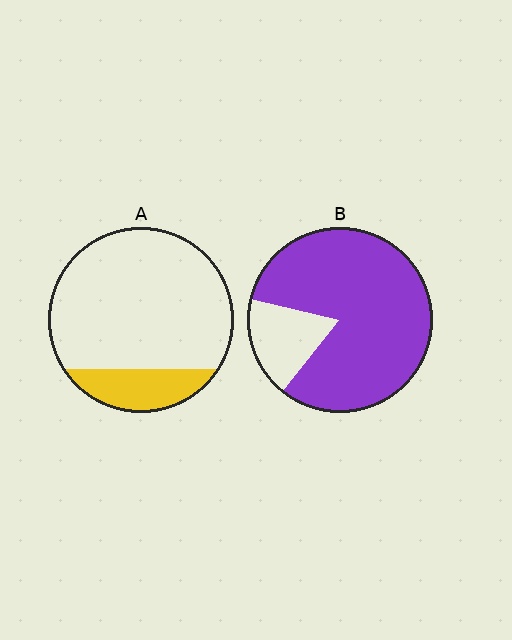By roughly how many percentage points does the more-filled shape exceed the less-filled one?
By roughly 65 percentage points (B over A).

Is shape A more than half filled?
No.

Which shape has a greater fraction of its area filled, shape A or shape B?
Shape B.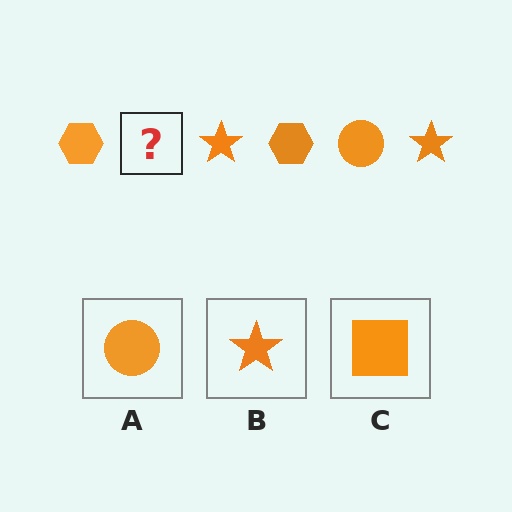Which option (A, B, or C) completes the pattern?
A.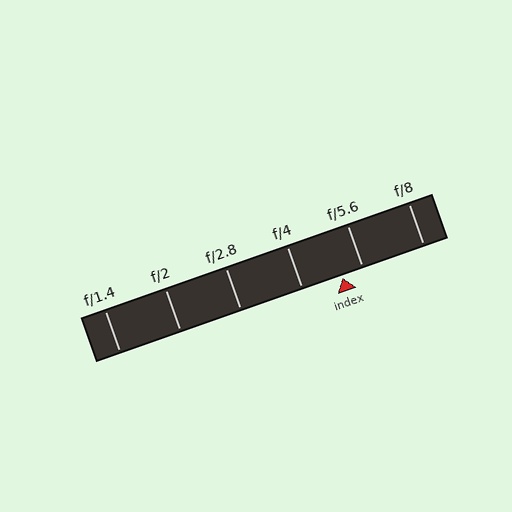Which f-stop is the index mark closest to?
The index mark is closest to f/5.6.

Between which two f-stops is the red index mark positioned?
The index mark is between f/4 and f/5.6.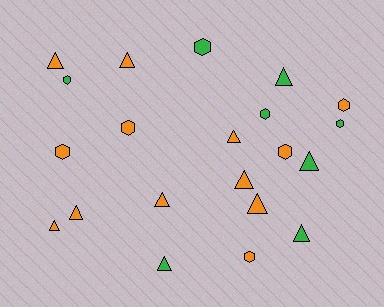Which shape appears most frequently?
Triangle, with 12 objects.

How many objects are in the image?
There are 21 objects.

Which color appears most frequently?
Orange, with 13 objects.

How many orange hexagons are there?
There are 5 orange hexagons.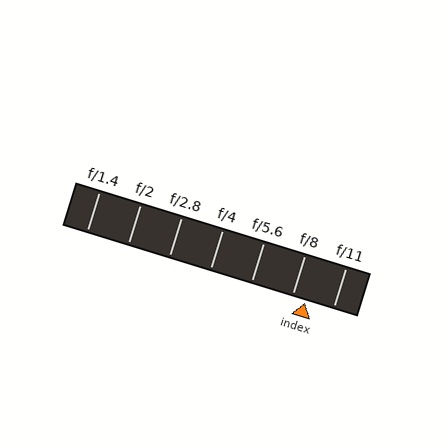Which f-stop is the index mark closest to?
The index mark is closest to f/8.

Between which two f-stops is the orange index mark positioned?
The index mark is between f/8 and f/11.